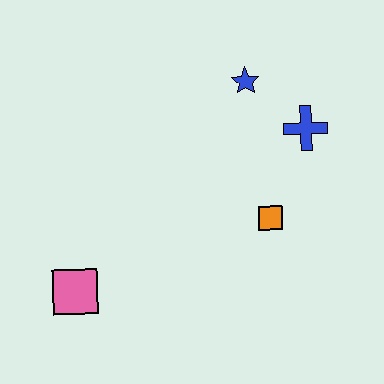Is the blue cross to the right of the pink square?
Yes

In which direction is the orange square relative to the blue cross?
The orange square is below the blue cross.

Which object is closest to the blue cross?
The blue star is closest to the blue cross.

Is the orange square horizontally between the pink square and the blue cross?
Yes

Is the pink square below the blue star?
Yes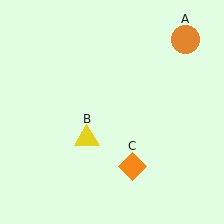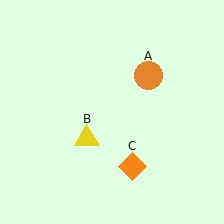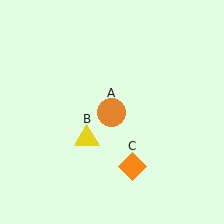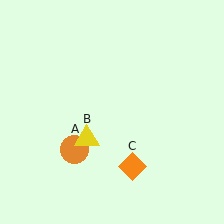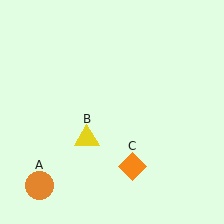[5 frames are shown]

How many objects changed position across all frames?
1 object changed position: orange circle (object A).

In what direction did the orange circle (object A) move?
The orange circle (object A) moved down and to the left.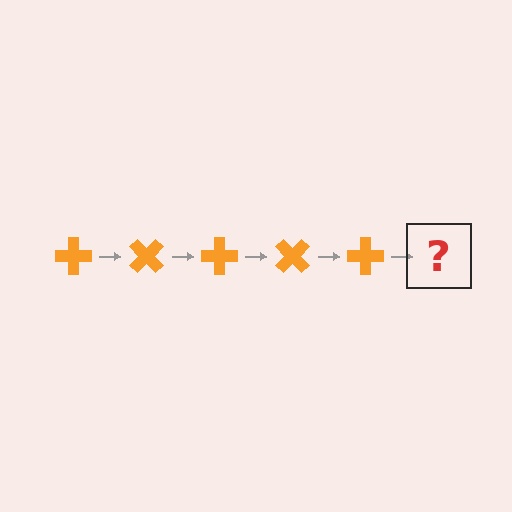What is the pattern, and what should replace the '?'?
The pattern is that the cross rotates 45 degrees each step. The '?' should be an orange cross rotated 225 degrees.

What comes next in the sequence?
The next element should be an orange cross rotated 225 degrees.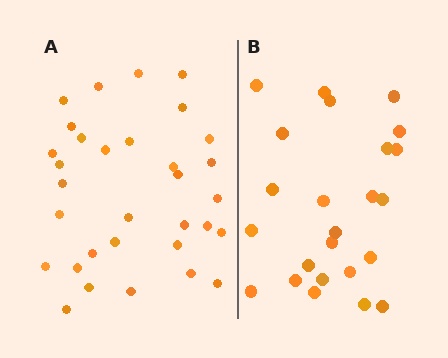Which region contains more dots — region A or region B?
Region A (the left region) has more dots.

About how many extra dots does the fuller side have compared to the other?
Region A has roughly 8 or so more dots than region B.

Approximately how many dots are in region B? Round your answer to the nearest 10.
About 20 dots. (The exact count is 24, which rounds to 20.)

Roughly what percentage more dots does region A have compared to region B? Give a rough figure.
About 35% more.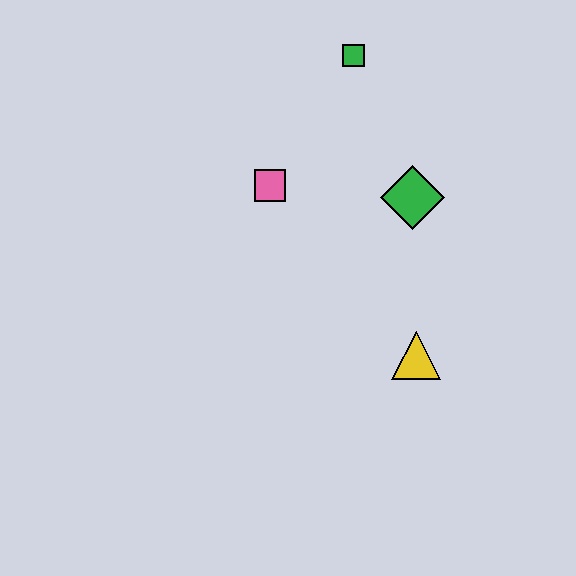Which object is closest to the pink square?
The green diamond is closest to the pink square.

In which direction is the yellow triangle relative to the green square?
The yellow triangle is below the green square.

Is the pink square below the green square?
Yes